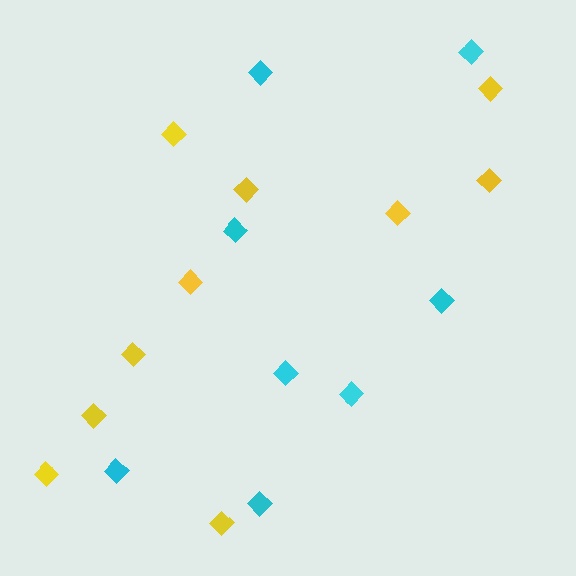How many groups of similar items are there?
There are 2 groups: one group of yellow diamonds (10) and one group of cyan diamonds (8).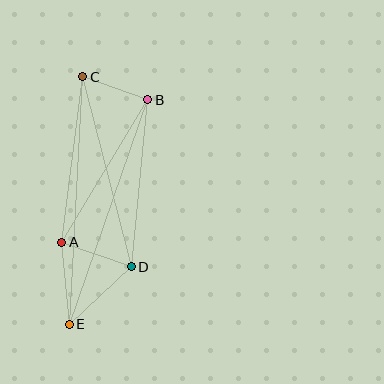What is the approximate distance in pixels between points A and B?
The distance between A and B is approximately 166 pixels.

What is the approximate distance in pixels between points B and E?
The distance between B and E is approximately 238 pixels.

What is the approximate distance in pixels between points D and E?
The distance between D and E is approximately 85 pixels.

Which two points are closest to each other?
Points B and C are closest to each other.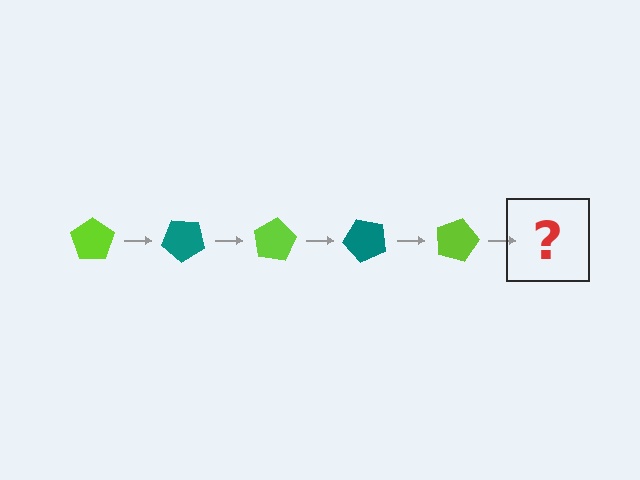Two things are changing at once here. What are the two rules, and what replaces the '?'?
The two rules are that it rotates 40 degrees each step and the color cycles through lime and teal. The '?' should be a teal pentagon, rotated 200 degrees from the start.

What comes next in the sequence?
The next element should be a teal pentagon, rotated 200 degrees from the start.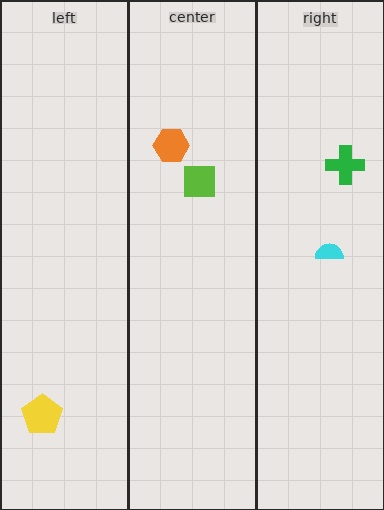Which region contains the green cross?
The right region.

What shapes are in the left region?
The yellow pentagon.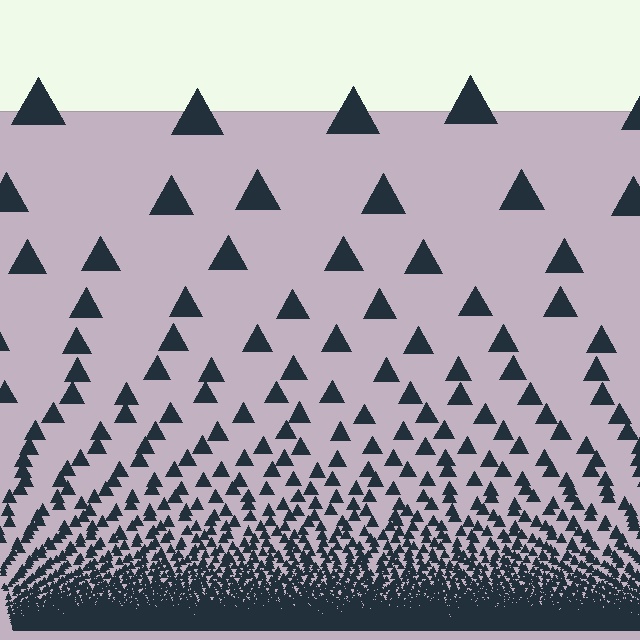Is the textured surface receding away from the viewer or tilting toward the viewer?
The surface appears to tilt toward the viewer. Texture elements get larger and sparser toward the top.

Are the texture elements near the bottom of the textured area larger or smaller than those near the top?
Smaller. The gradient is inverted — elements near the bottom are smaller and denser.